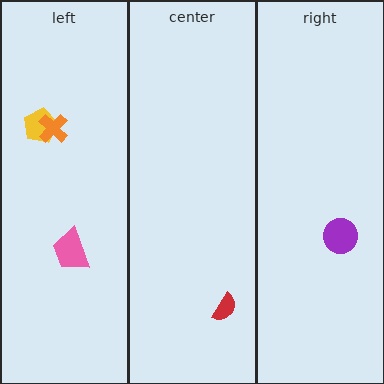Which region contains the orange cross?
The left region.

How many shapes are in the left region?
3.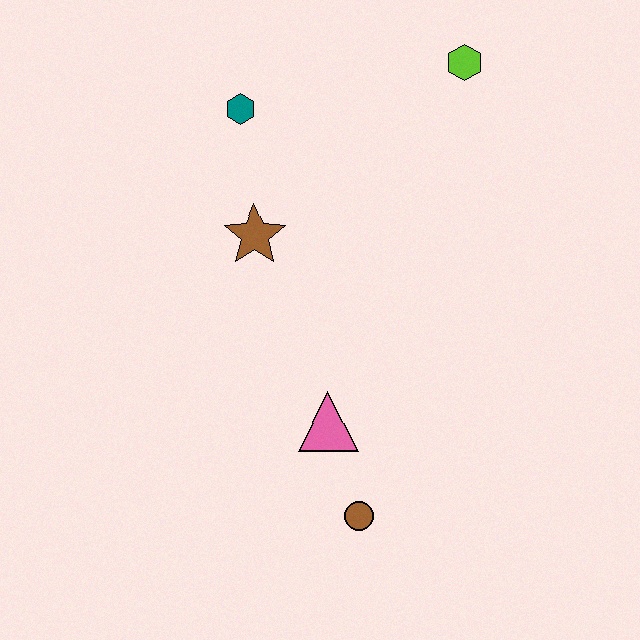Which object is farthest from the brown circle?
The lime hexagon is farthest from the brown circle.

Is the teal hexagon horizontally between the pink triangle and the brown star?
No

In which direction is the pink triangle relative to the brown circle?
The pink triangle is above the brown circle.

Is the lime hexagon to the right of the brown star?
Yes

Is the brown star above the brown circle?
Yes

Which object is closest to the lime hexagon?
The teal hexagon is closest to the lime hexagon.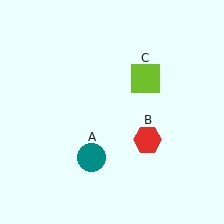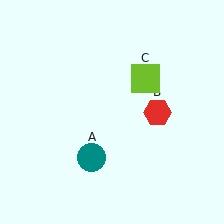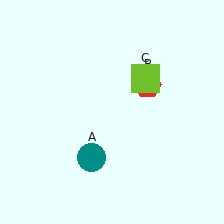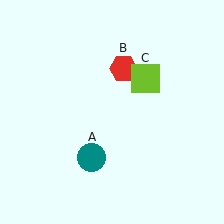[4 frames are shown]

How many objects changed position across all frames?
1 object changed position: red hexagon (object B).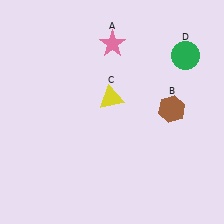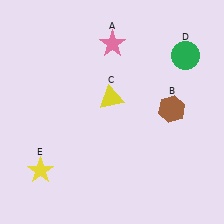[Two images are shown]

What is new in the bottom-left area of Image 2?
A yellow star (E) was added in the bottom-left area of Image 2.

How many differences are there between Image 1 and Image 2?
There is 1 difference between the two images.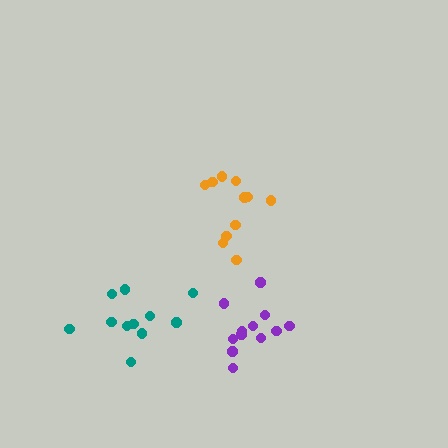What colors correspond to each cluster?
The clusters are colored: orange, purple, teal.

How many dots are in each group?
Group 1: 11 dots, Group 2: 12 dots, Group 3: 11 dots (34 total).